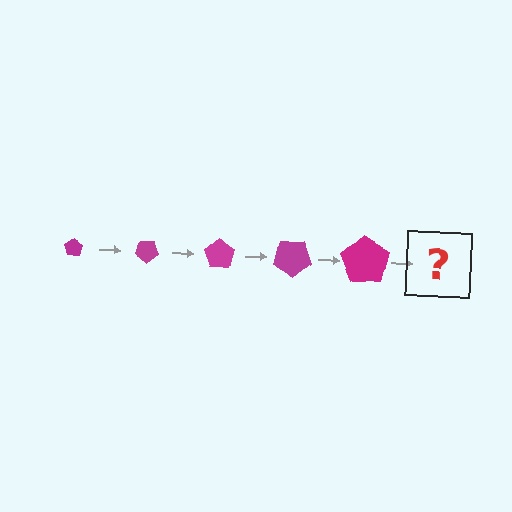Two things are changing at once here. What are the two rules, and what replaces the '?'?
The two rules are that the pentagon grows larger each step and it rotates 35 degrees each step. The '?' should be a pentagon, larger than the previous one and rotated 175 degrees from the start.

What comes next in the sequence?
The next element should be a pentagon, larger than the previous one and rotated 175 degrees from the start.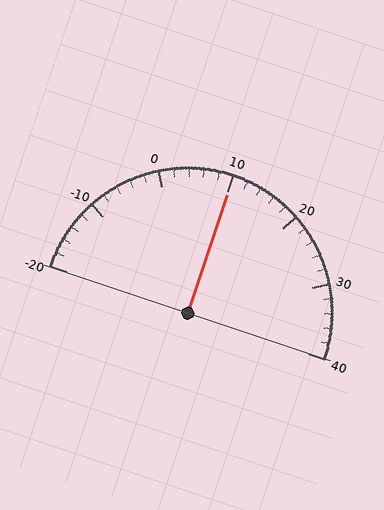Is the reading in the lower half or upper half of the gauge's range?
The reading is in the upper half of the range (-20 to 40).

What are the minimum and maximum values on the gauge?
The gauge ranges from -20 to 40.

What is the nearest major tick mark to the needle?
The nearest major tick mark is 10.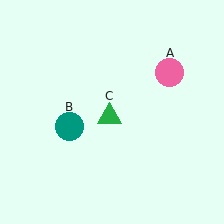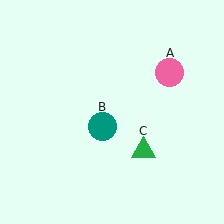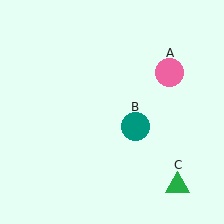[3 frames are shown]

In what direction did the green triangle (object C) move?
The green triangle (object C) moved down and to the right.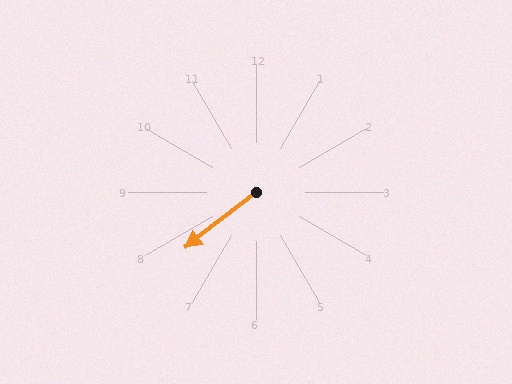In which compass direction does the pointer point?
Southwest.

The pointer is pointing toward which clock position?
Roughly 8 o'clock.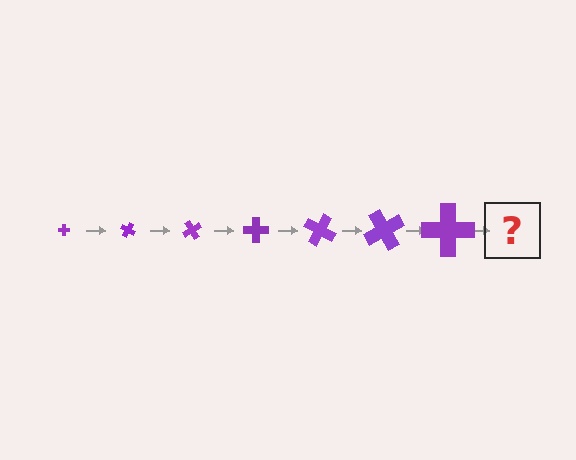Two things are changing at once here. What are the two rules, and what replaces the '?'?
The two rules are that the cross grows larger each step and it rotates 30 degrees each step. The '?' should be a cross, larger than the previous one and rotated 210 degrees from the start.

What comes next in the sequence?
The next element should be a cross, larger than the previous one and rotated 210 degrees from the start.